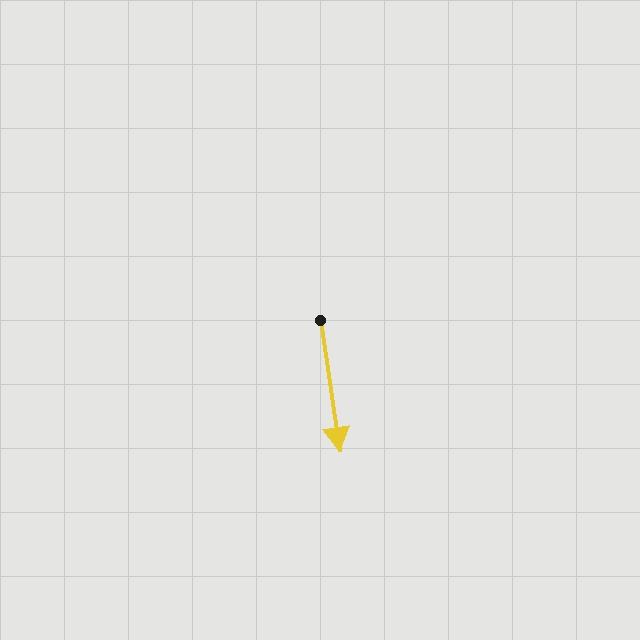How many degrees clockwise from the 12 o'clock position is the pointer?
Approximately 171 degrees.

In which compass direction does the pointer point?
South.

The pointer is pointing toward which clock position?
Roughly 6 o'clock.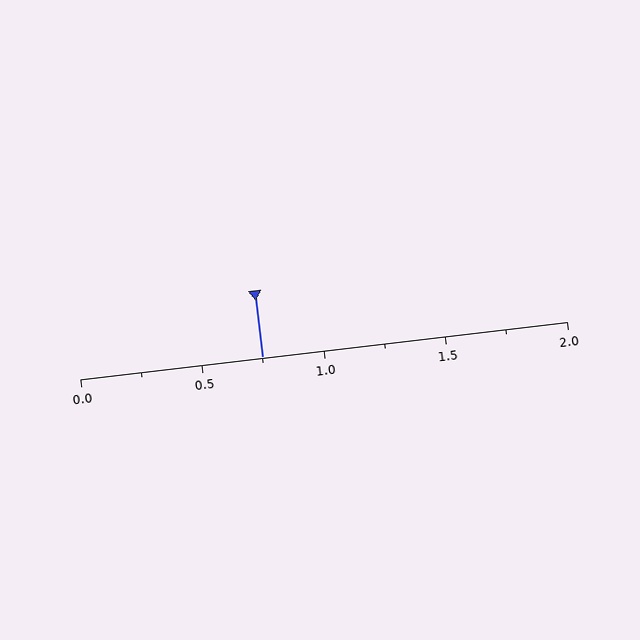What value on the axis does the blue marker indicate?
The marker indicates approximately 0.75.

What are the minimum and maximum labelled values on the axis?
The axis runs from 0.0 to 2.0.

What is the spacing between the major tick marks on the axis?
The major ticks are spaced 0.5 apart.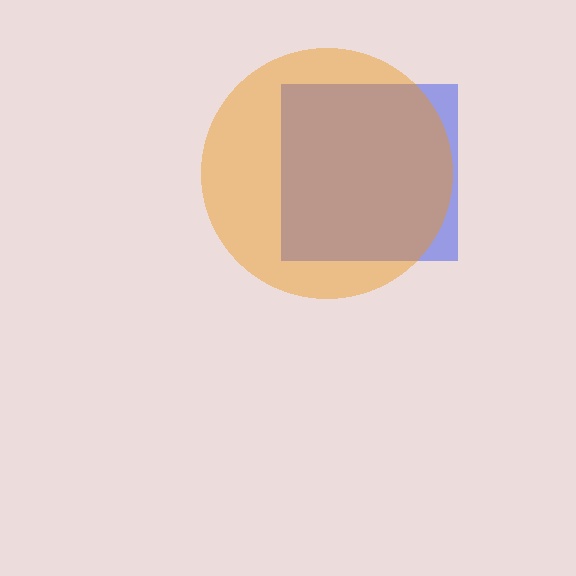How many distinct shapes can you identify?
There are 2 distinct shapes: a blue square, an orange circle.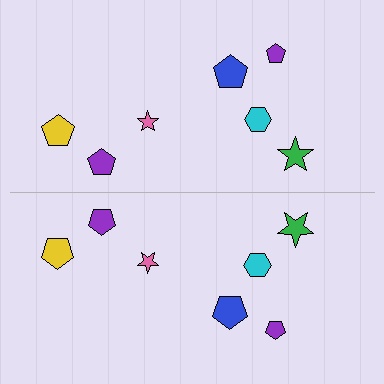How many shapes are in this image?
There are 14 shapes in this image.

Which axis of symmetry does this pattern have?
The pattern has a horizontal axis of symmetry running through the center of the image.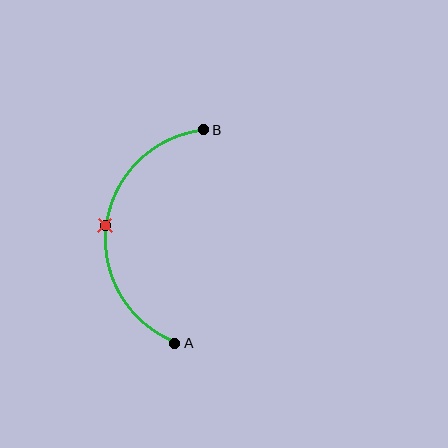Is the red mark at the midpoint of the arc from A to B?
Yes. The red mark lies on the arc at equal arc-length from both A and B — it is the arc midpoint.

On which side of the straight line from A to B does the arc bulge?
The arc bulges to the left of the straight line connecting A and B.